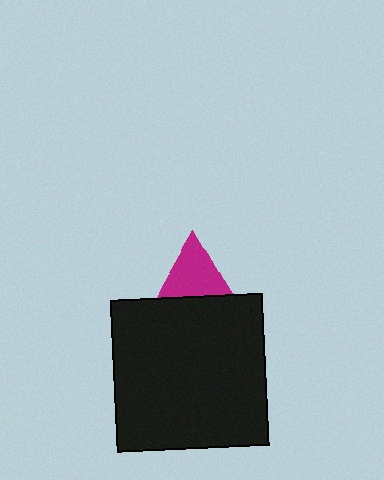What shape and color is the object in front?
The object in front is a black square.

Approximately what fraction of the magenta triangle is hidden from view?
Roughly 35% of the magenta triangle is hidden behind the black square.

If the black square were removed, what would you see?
You would see the complete magenta triangle.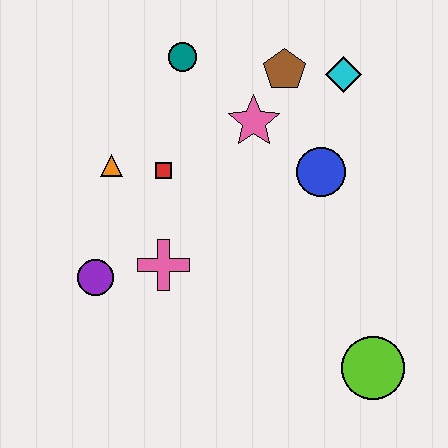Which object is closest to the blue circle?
The pink star is closest to the blue circle.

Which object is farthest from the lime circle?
The teal circle is farthest from the lime circle.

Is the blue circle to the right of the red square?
Yes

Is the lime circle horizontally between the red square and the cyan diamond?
No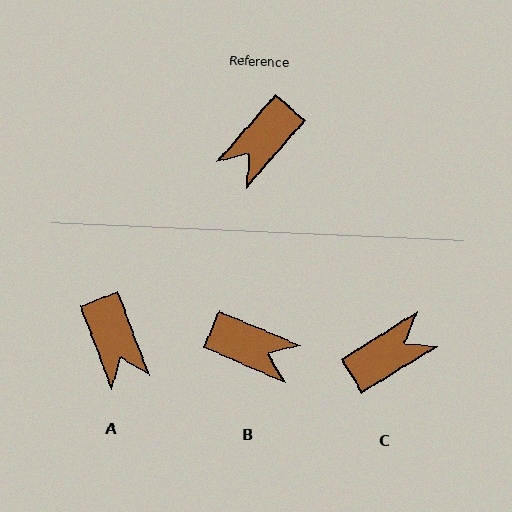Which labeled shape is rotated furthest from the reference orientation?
C, about 163 degrees away.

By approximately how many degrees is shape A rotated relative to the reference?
Approximately 62 degrees counter-clockwise.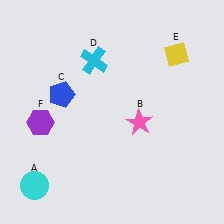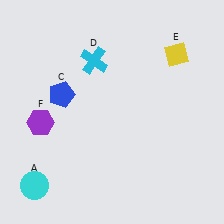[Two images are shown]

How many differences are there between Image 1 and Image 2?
There is 1 difference between the two images.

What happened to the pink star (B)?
The pink star (B) was removed in Image 2. It was in the bottom-right area of Image 1.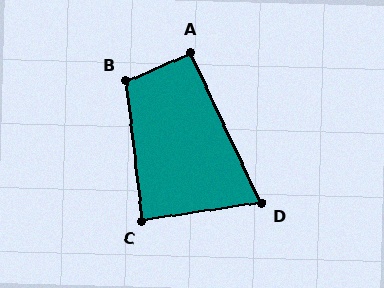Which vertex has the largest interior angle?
B, at approximately 107 degrees.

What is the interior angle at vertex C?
Approximately 89 degrees (approximately right).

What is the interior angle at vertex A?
Approximately 91 degrees (approximately right).